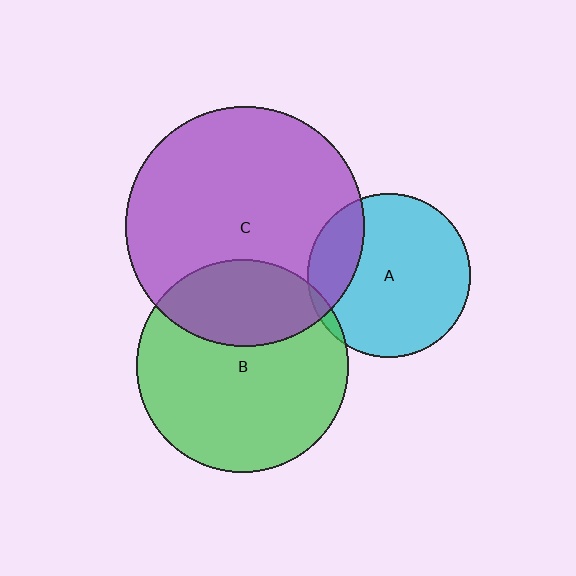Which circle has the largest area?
Circle C (purple).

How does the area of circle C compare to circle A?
Approximately 2.1 times.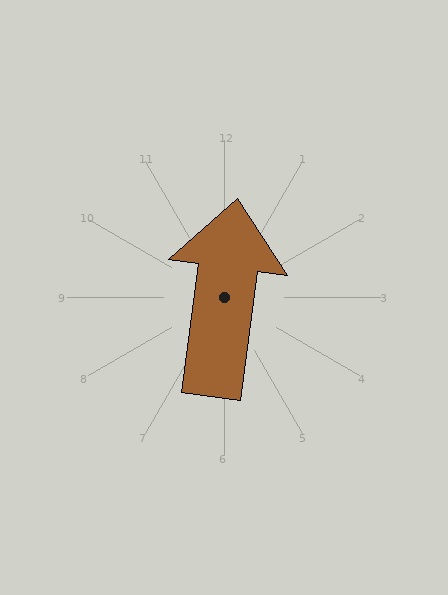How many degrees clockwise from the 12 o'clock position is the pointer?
Approximately 7 degrees.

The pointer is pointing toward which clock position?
Roughly 12 o'clock.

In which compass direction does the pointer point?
North.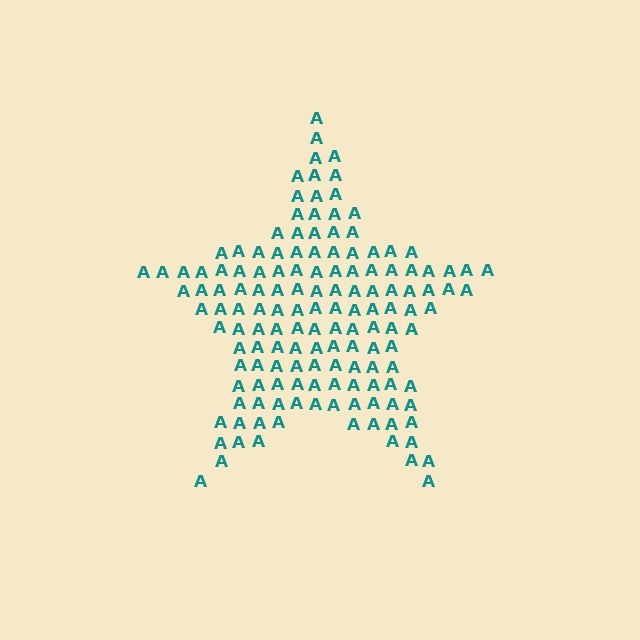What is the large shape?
The large shape is a star.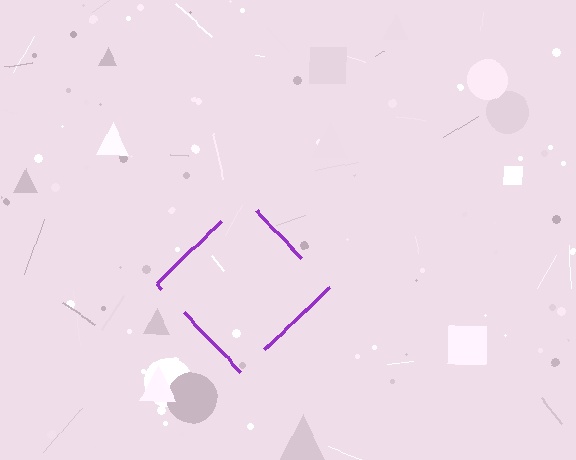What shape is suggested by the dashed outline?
The dashed outline suggests a diamond.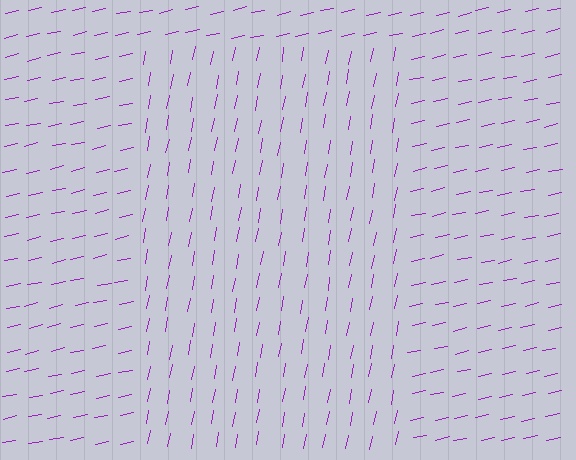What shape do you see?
I see a rectangle.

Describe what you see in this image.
The image is filled with small purple line segments. A rectangle region in the image has lines oriented differently from the surrounding lines, creating a visible texture boundary.